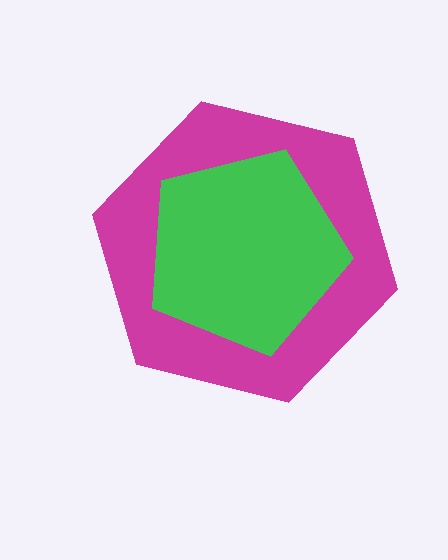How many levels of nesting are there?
2.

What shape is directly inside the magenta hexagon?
The green pentagon.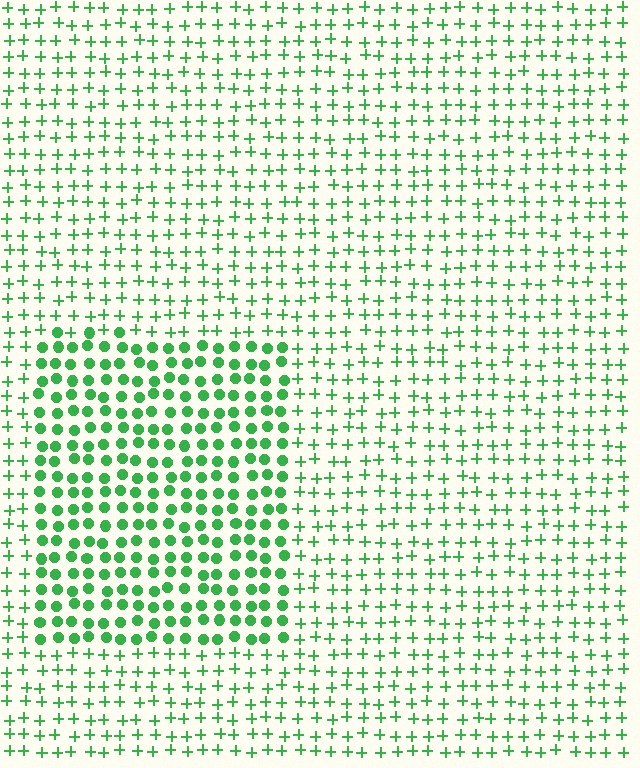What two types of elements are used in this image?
The image uses circles inside the rectangle region and plus signs outside it.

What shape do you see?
I see a rectangle.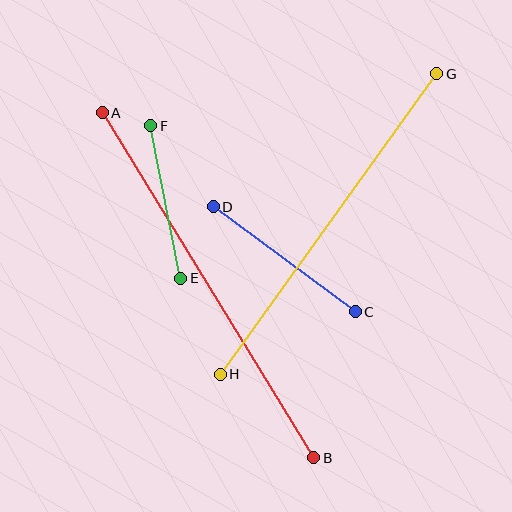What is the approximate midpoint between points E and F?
The midpoint is at approximately (166, 202) pixels.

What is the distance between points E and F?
The distance is approximately 156 pixels.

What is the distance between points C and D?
The distance is approximately 177 pixels.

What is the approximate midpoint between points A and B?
The midpoint is at approximately (208, 285) pixels.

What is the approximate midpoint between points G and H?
The midpoint is at approximately (329, 224) pixels.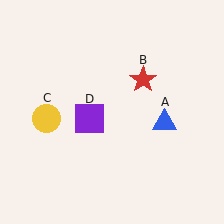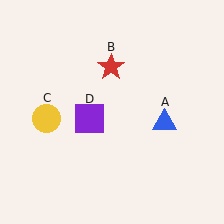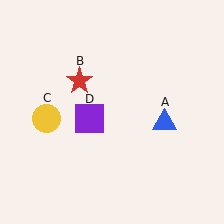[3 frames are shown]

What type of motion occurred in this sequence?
The red star (object B) rotated counterclockwise around the center of the scene.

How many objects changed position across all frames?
1 object changed position: red star (object B).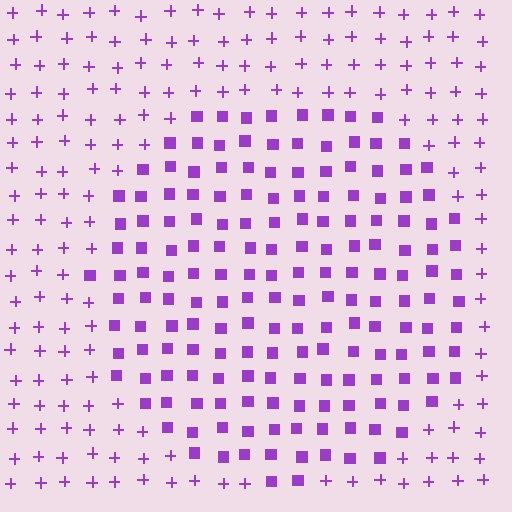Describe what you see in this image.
The image is filled with small purple elements arranged in a uniform grid. A circle-shaped region contains squares, while the surrounding area contains plus signs. The boundary is defined purely by the change in element shape.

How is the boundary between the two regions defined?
The boundary is defined by a change in element shape: squares inside vs. plus signs outside. All elements share the same color and spacing.